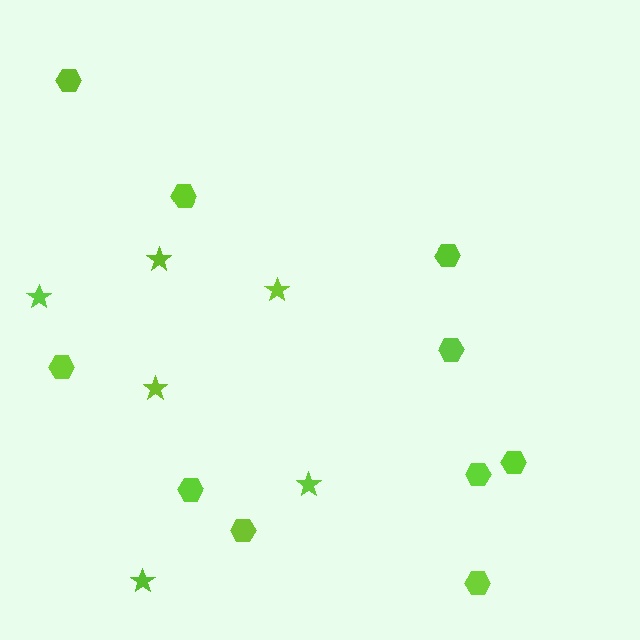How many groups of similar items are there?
There are 2 groups: one group of stars (6) and one group of hexagons (10).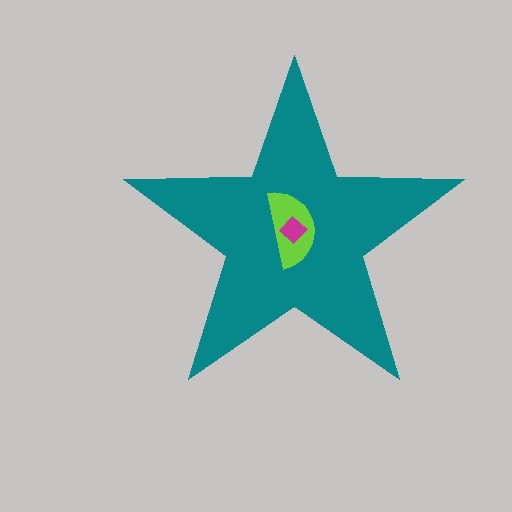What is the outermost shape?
The teal star.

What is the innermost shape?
The magenta diamond.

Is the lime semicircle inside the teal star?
Yes.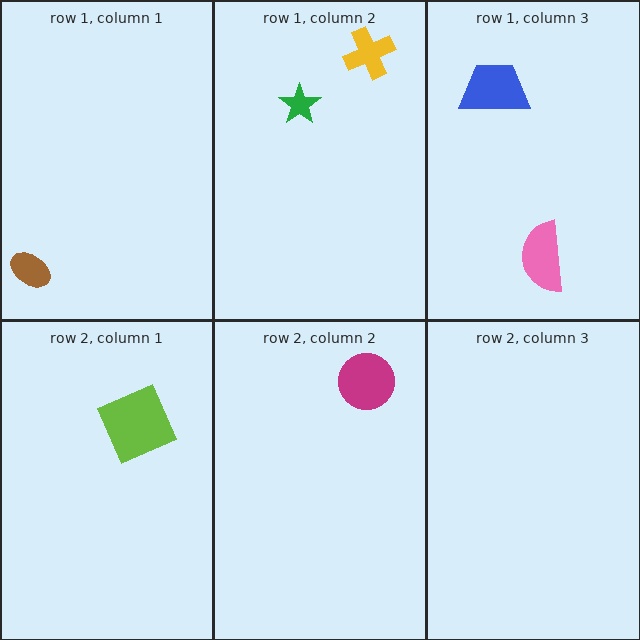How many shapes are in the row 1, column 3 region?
2.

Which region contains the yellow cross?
The row 1, column 2 region.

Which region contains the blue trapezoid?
The row 1, column 3 region.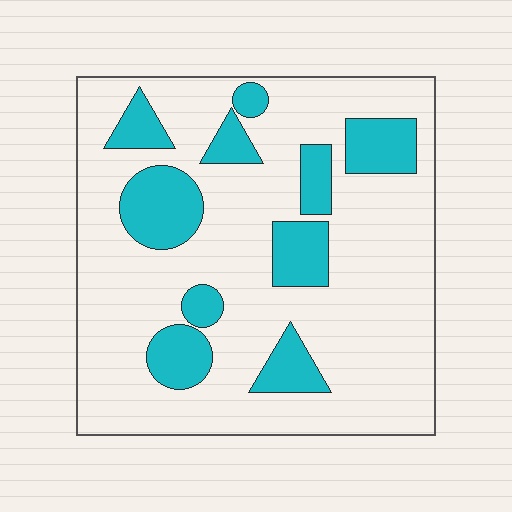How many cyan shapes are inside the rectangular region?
10.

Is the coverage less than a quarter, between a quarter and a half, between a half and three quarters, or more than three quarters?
Less than a quarter.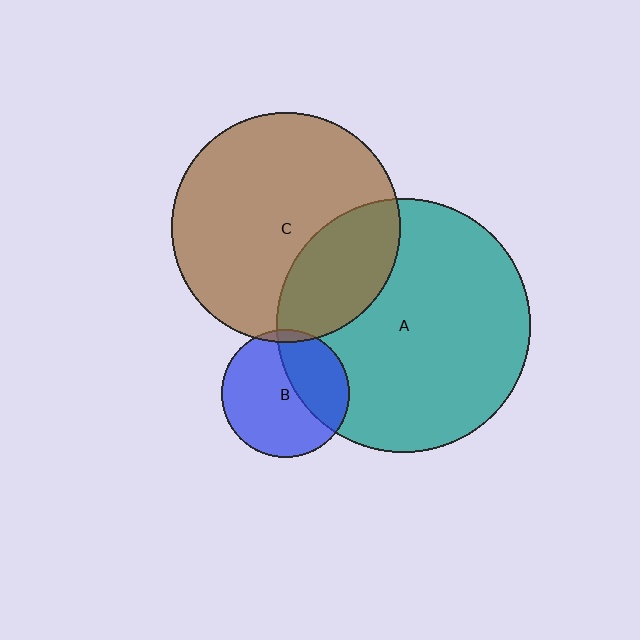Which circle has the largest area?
Circle A (teal).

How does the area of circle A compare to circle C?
Approximately 1.2 times.